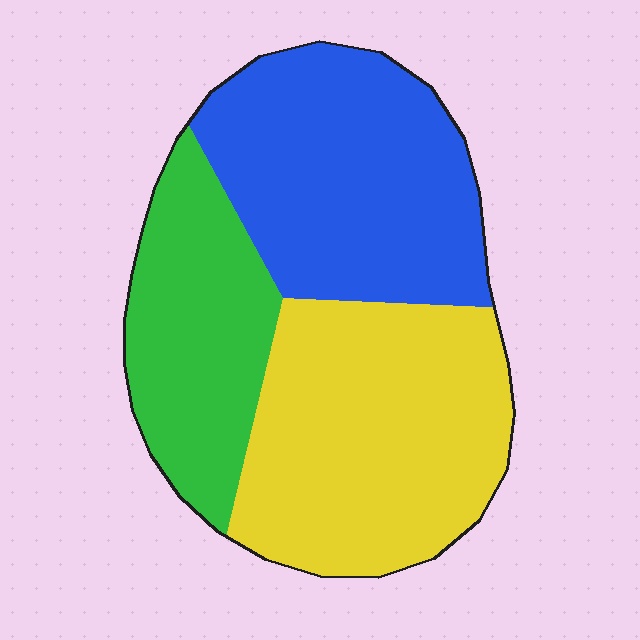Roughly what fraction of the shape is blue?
Blue takes up about three eighths (3/8) of the shape.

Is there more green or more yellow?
Yellow.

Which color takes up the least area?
Green, at roughly 25%.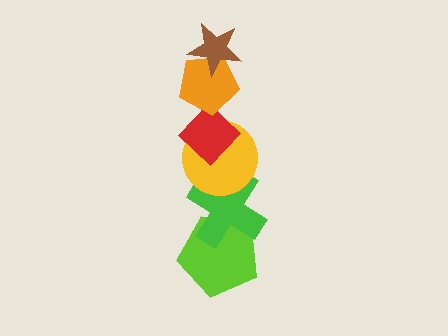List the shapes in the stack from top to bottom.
From top to bottom: the brown star, the orange pentagon, the red diamond, the yellow circle, the green cross, the lime pentagon.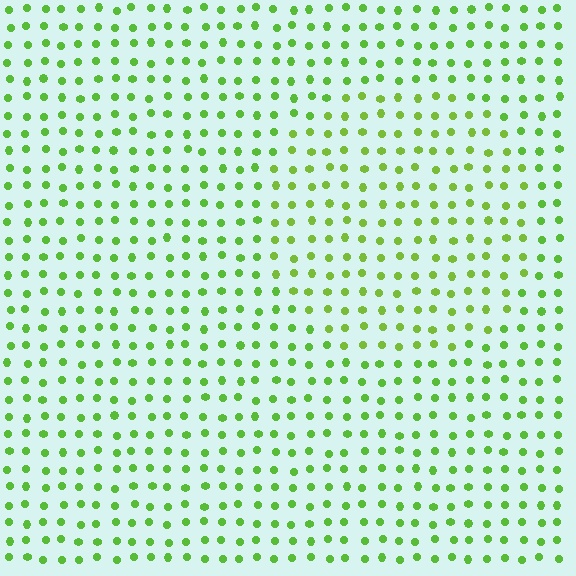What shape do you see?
I see a circle.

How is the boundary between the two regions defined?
The boundary is defined purely by a slight shift in hue (about 15 degrees). Spacing, size, and orientation are identical on both sides.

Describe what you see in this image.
The image is filled with small lime elements in a uniform arrangement. A circle-shaped region is visible where the elements are tinted to a slightly different hue, forming a subtle color boundary.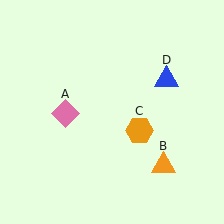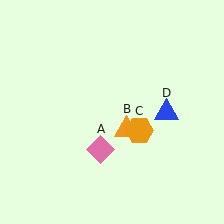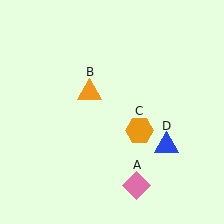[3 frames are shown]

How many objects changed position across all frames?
3 objects changed position: pink diamond (object A), orange triangle (object B), blue triangle (object D).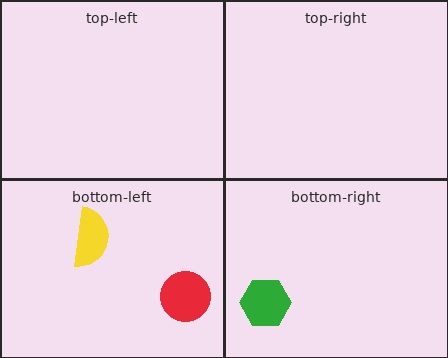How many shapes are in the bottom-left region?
2.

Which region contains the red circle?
The bottom-left region.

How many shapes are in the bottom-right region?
1.